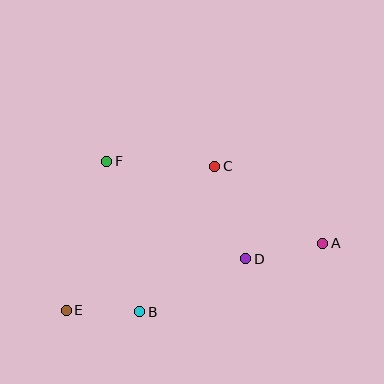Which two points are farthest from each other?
Points A and E are farthest from each other.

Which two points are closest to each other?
Points B and E are closest to each other.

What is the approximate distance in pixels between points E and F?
The distance between E and F is approximately 155 pixels.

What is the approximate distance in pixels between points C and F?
The distance between C and F is approximately 108 pixels.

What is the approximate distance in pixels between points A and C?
The distance between A and C is approximately 132 pixels.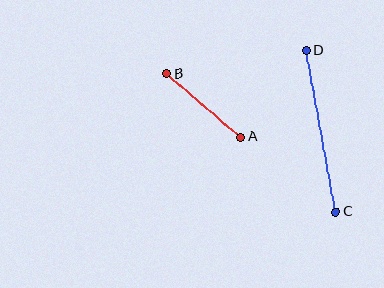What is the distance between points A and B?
The distance is approximately 97 pixels.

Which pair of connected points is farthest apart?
Points C and D are farthest apart.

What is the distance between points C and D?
The distance is approximately 164 pixels.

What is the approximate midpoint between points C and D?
The midpoint is at approximately (321, 131) pixels.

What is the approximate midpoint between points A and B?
The midpoint is at approximately (203, 105) pixels.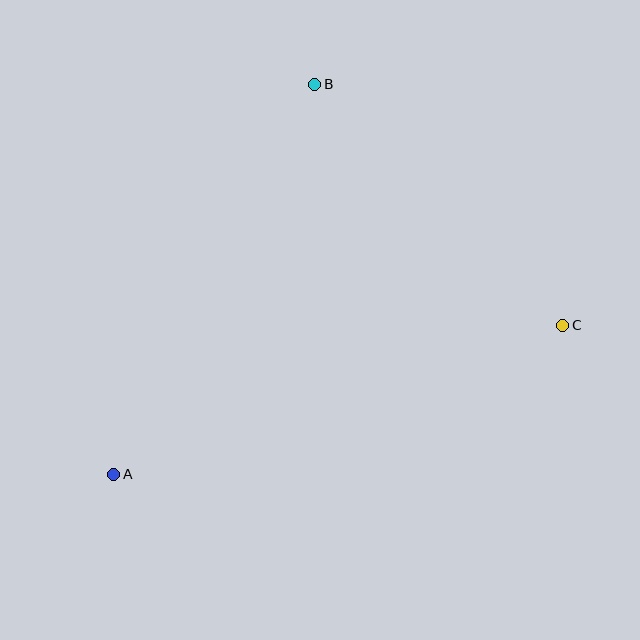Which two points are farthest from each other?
Points A and C are farthest from each other.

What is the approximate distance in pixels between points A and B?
The distance between A and B is approximately 439 pixels.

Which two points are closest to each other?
Points B and C are closest to each other.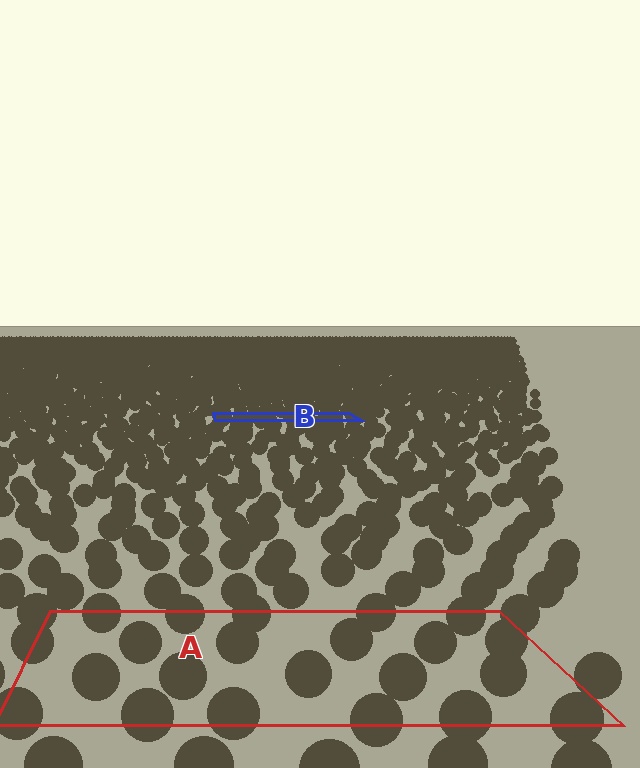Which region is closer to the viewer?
Region A is closer. The texture elements there are larger and more spread out.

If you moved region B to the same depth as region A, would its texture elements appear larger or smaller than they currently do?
They would appear larger. At a closer depth, the same texture elements are projected at a bigger on-screen size.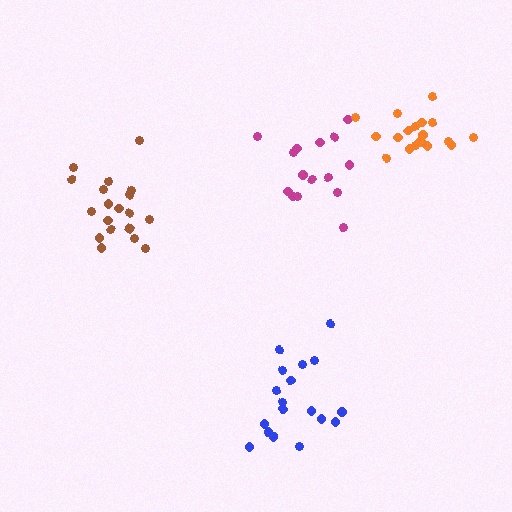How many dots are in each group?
Group 1: 19 dots, Group 2: 15 dots, Group 3: 19 dots, Group 4: 18 dots (71 total).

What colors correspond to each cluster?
The clusters are colored: brown, magenta, orange, blue.